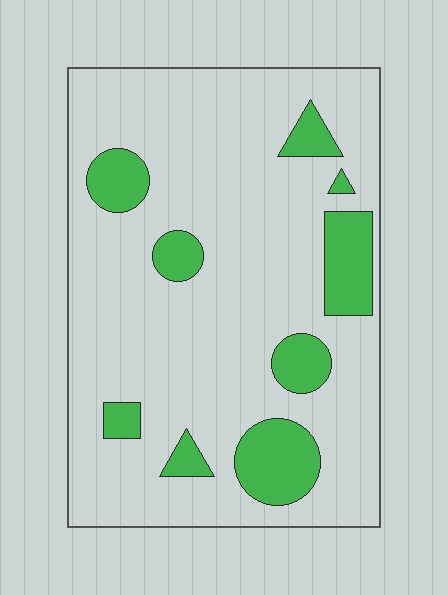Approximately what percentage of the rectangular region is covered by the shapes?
Approximately 15%.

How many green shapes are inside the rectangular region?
9.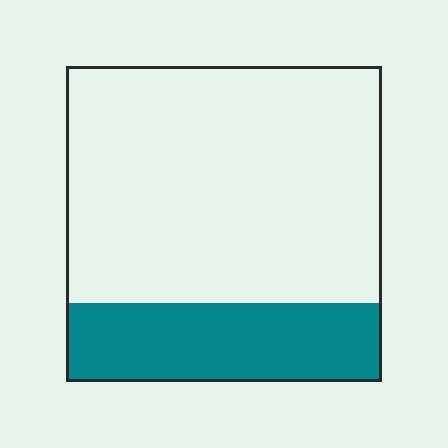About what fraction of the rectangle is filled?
About one quarter (1/4).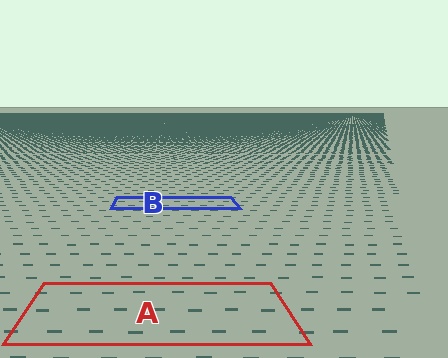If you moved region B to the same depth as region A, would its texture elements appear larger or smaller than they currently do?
They would appear larger. At a closer depth, the same texture elements are projected at a bigger on-screen size.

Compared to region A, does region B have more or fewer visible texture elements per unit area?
Region B has more texture elements per unit area — they are packed more densely because it is farther away.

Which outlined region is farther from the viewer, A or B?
Region B is farther from the viewer — the texture elements inside it appear smaller and more densely packed.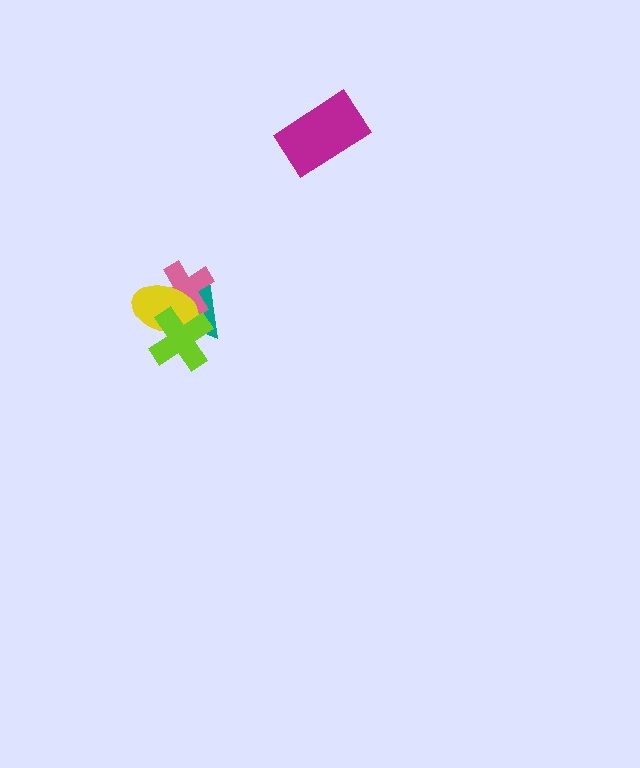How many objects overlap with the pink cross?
3 objects overlap with the pink cross.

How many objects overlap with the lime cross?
3 objects overlap with the lime cross.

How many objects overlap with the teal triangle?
3 objects overlap with the teal triangle.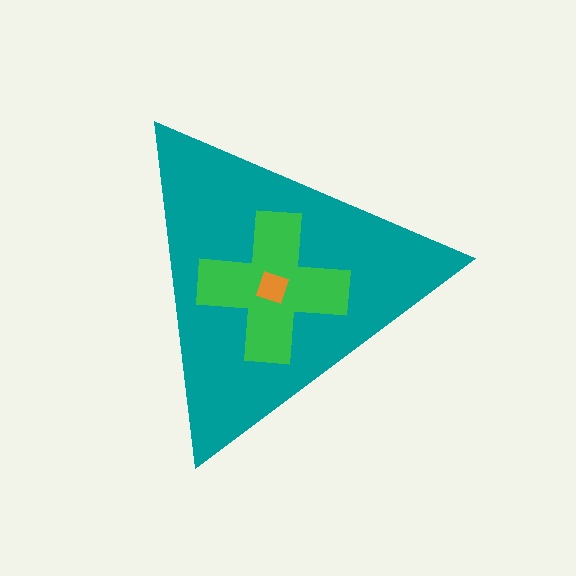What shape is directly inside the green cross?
The orange square.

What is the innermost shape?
The orange square.